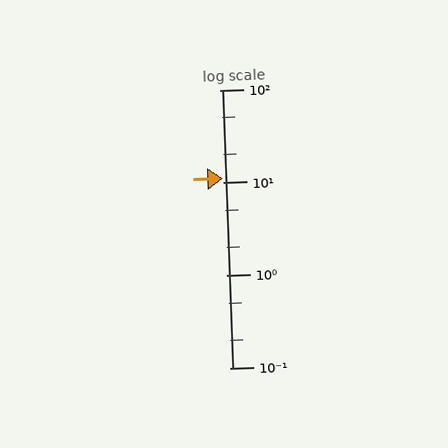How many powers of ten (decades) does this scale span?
The scale spans 3 decades, from 0.1 to 100.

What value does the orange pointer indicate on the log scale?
The pointer indicates approximately 11.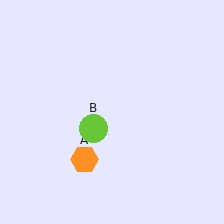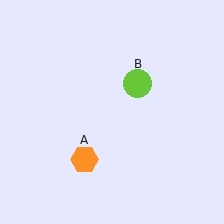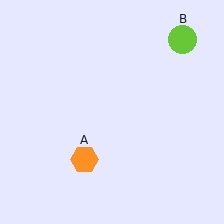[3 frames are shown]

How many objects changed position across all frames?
1 object changed position: lime circle (object B).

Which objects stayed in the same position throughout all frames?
Orange hexagon (object A) remained stationary.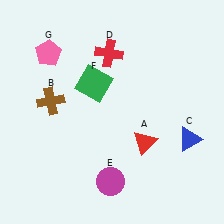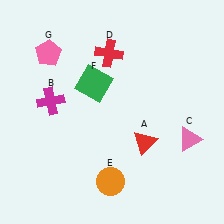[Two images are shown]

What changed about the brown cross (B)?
In Image 1, B is brown. In Image 2, it changed to magenta.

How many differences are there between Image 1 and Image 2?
There are 3 differences between the two images.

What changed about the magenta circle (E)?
In Image 1, E is magenta. In Image 2, it changed to orange.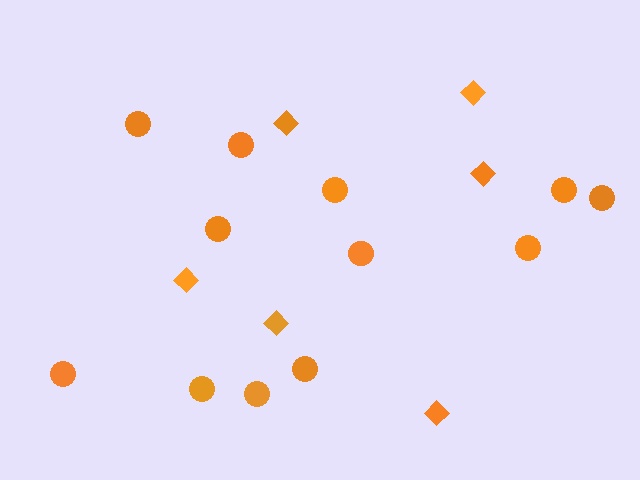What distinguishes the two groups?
There are 2 groups: one group of circles (12) and one group of diamonds (6).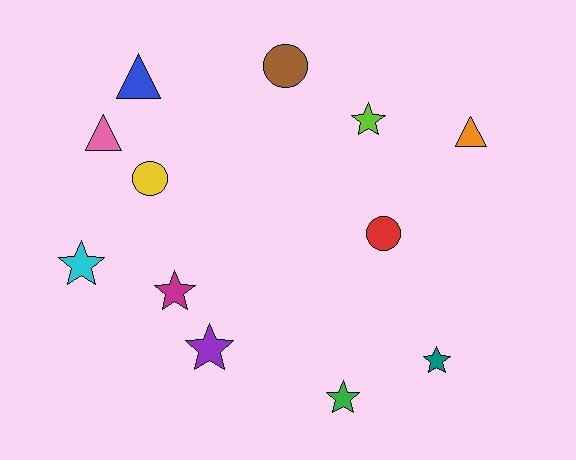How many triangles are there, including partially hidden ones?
There are 3 triangles.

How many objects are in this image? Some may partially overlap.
There are 12 objects.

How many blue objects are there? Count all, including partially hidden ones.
There is 1 blue object.